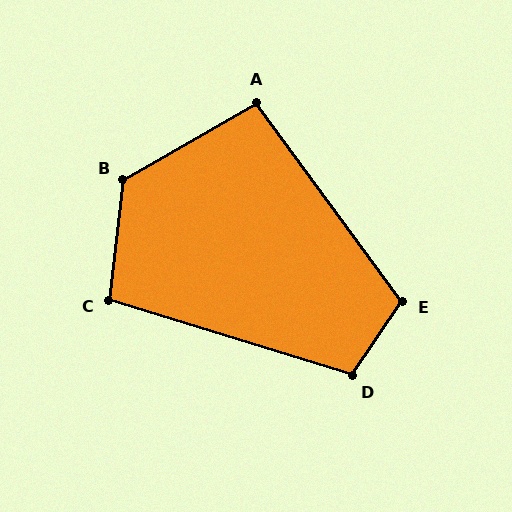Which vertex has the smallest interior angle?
A, at approximately 96 degrees.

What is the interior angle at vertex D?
Approximately 107 degrees (obtuse).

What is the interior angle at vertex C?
Approximately 101 degrees (obtuse).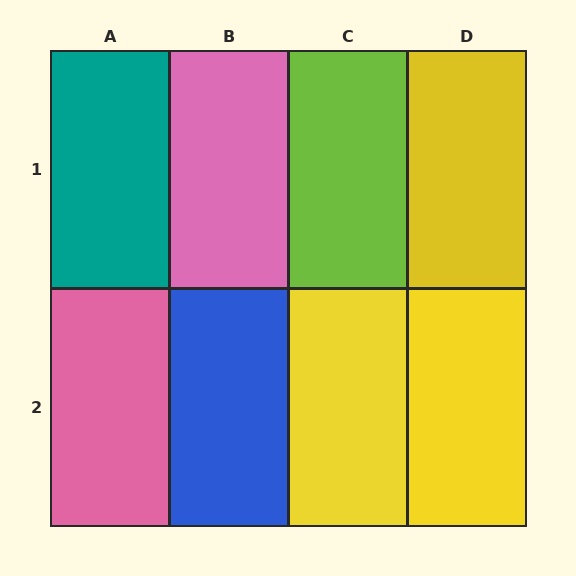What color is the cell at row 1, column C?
Lime.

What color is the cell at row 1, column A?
Teal.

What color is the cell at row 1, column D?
Yellow.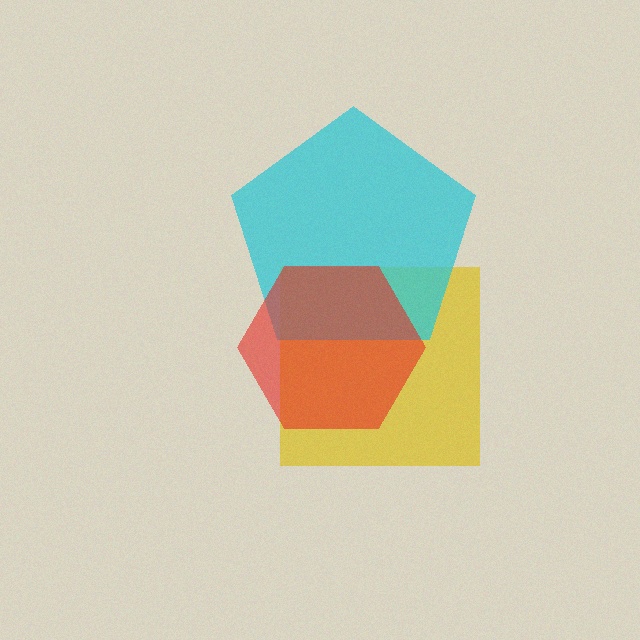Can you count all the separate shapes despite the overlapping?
Yes, there are 3 separate shapes.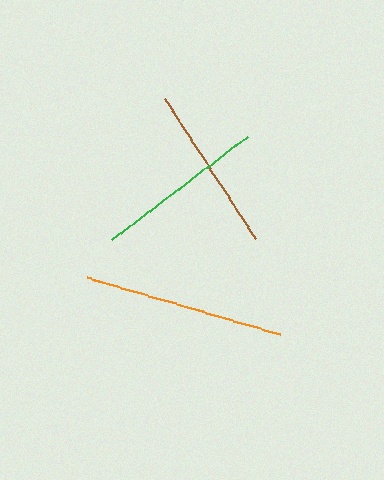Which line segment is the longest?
The orange line is the longest at approximately 201 pixels.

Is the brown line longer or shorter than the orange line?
The orange line is longer than the brown line.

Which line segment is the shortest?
The brown line is the shortest at approximately 168 pixels.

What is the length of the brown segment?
The brown segment is approximately 168 pixels long.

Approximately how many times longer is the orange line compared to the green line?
The orange line is approximately 1.2 times the length of the green line.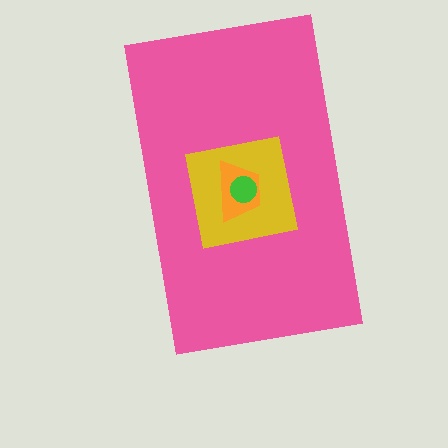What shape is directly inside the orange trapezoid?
The green circle.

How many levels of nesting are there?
4.